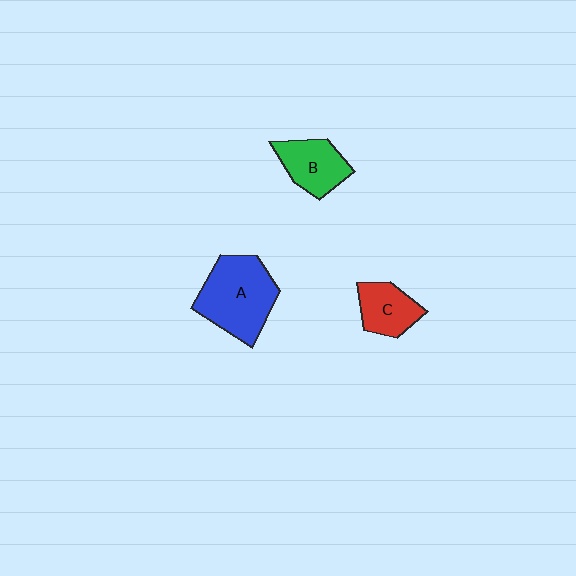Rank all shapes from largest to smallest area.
From largest to smallest: A (blue), B (green), C (red).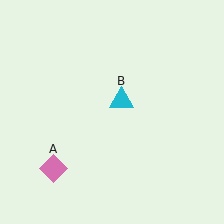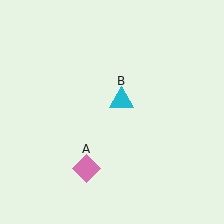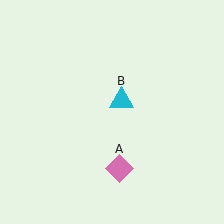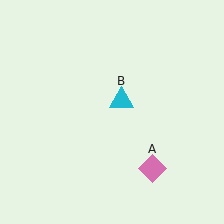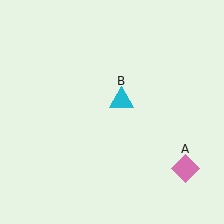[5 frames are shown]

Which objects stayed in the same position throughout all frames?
Cyan triangle (object B) remained stationary.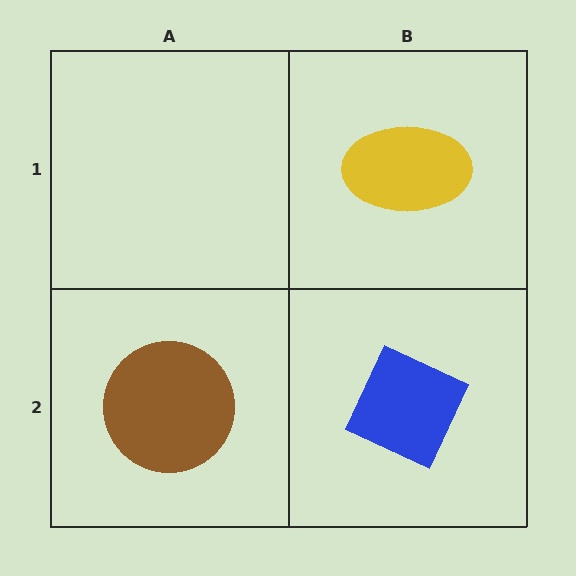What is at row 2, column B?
A blue diamond.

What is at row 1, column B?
A yellow ellipse.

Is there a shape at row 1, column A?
No, that cell is empty.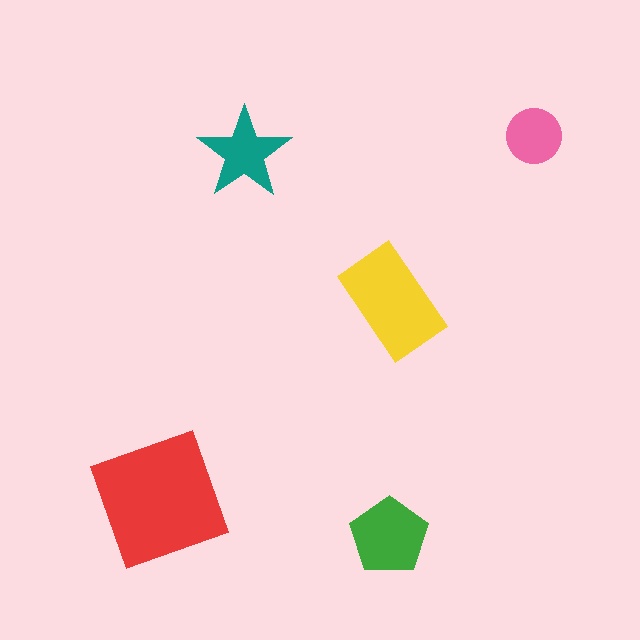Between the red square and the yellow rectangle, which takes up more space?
The red square.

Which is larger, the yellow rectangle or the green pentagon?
The yellow rectangle.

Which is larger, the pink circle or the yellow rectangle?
The yellow rectangle.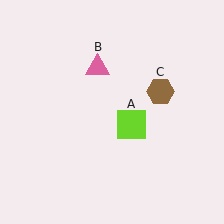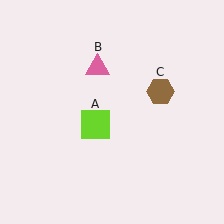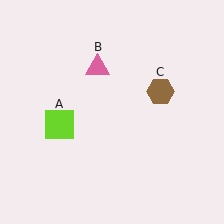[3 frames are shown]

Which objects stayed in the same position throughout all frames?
Pink triangle (object B) and brown hexagon (object C) remained stationary.